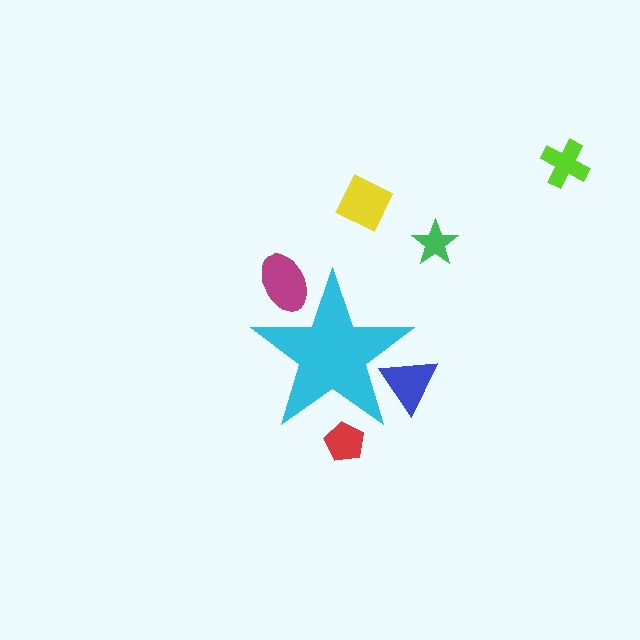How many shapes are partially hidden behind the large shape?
3 shapes are partially hidden.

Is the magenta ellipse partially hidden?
Yes, the magenta ellipse is partially hidden behind the cyan star.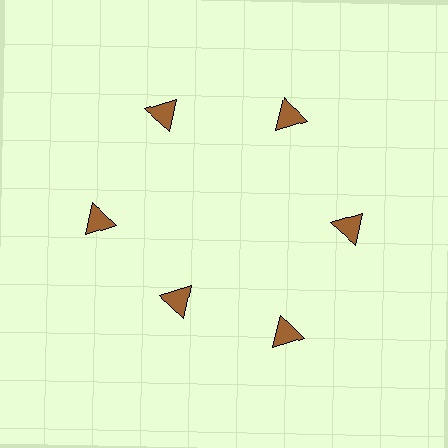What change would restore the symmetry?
The symmetry would be restored by moving it outward, back onto the ring so that all 6 triangles sit at equal angles and equal distance from the center.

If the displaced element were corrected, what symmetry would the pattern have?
It would have 6-fold rotational symmetry — the pattern would map onto itself every 60 degrees.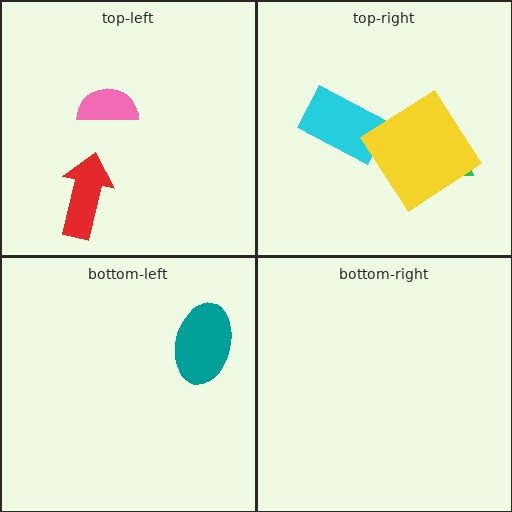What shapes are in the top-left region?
The red arrow, the pink semicircle.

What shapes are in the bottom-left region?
The teal ellipse.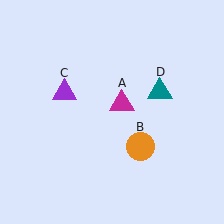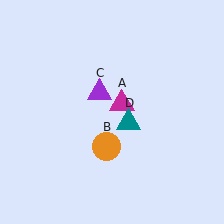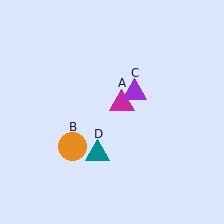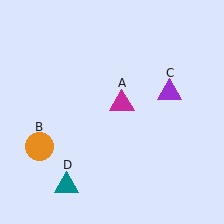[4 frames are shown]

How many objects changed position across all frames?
3 objects changed position: orange circle (object B), purple triangle (object C), teal triangle (object D).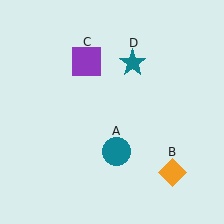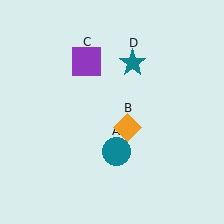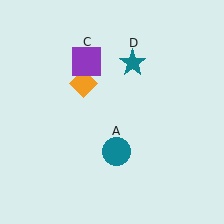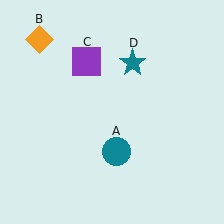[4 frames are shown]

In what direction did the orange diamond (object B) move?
The orange diamond (object B) moved up and to the left.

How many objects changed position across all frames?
1 object changed position: orange diamond (object B).